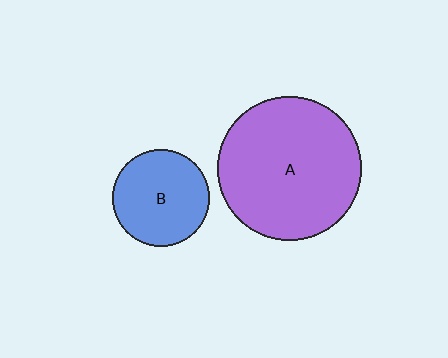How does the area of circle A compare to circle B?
Approximately 2.2 times.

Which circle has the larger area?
Circle A (purple).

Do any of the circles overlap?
No, none of the circles overlap.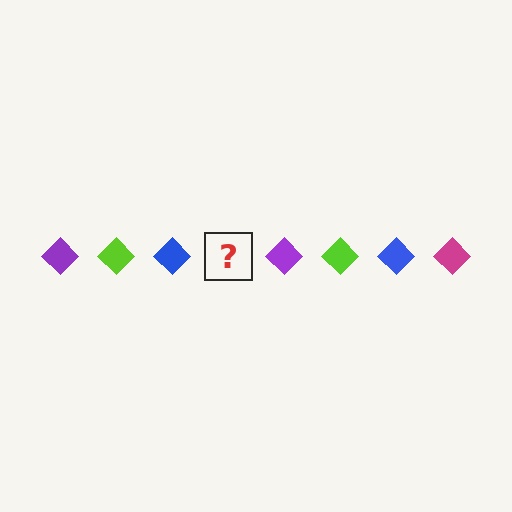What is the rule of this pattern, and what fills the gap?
The rule is that the pattern cycles through purple, lime, blue, magenta diamonds. The gap should be filled with a magenta diamond.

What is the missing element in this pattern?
The missing element is a magenta diamond.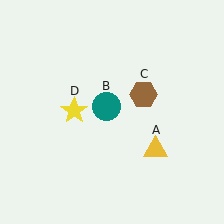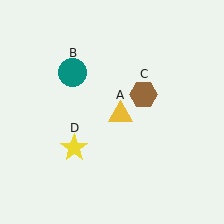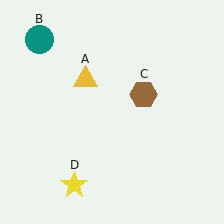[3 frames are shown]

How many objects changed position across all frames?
3 objects changed position: yellow triangle (object A), teal circle (object B), yellow star (object D).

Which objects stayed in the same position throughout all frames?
Brown hexagon (object C) remained stationary.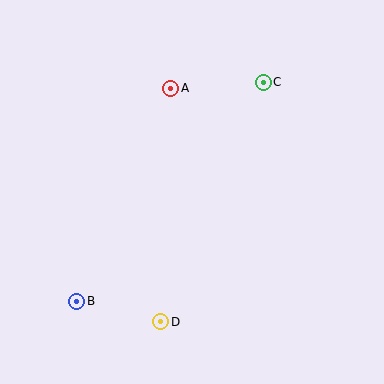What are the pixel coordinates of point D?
Point D is at (161, 322).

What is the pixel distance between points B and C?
The distance between B and C is 287 pixels.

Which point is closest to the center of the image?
Point A at (171, 88) is closest to the center.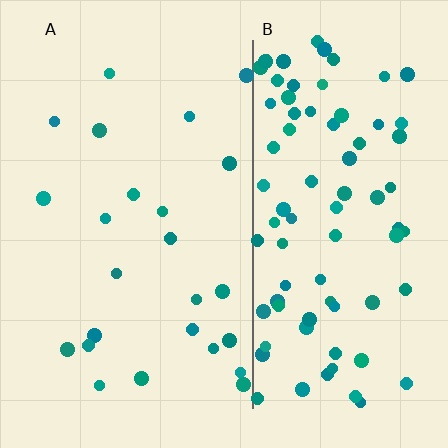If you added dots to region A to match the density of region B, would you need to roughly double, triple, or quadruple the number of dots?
Approximately quadruple.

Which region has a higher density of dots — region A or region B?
B (the right).